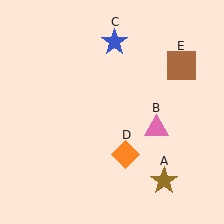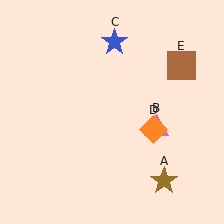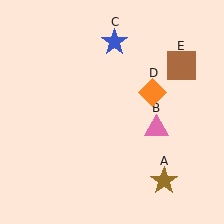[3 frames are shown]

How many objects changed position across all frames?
1 object changed position: orange diamond (object D).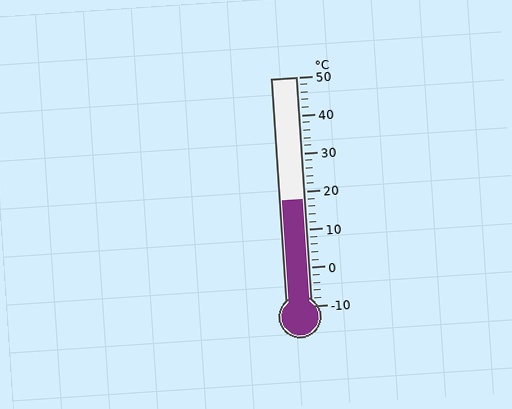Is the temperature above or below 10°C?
The temperature is above 10°C.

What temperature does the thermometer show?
The thermometer shows approximately 18°C.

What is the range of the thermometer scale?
The thermometer scale ranges from -10°C to 50°C.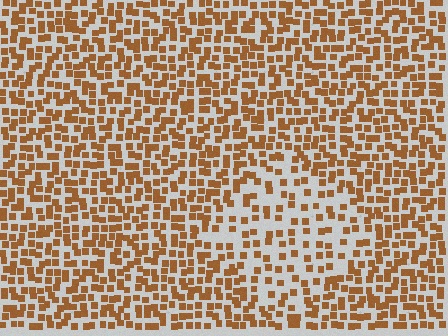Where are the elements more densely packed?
The elements are more densely packed outside the diamond boundary.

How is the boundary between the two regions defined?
The boundary is defined by a change in element density (approximately 2.0x ratio). All elements are the same color, size, and shape.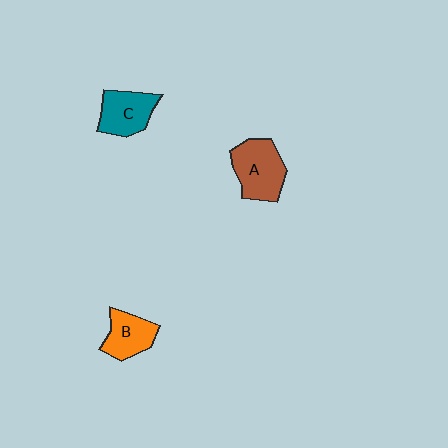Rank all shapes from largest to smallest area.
From largest to smallest: A (brown), C (teal), B (orange).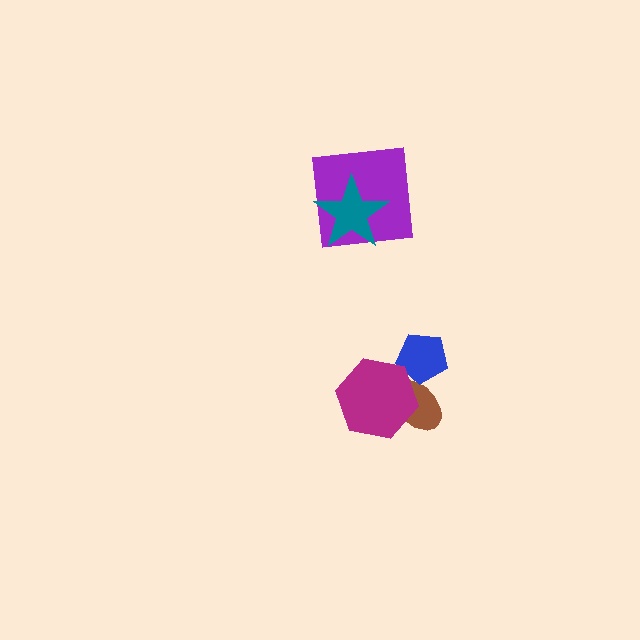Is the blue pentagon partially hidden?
Yes, it is partially covered by another shape.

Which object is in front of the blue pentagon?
The magenta hexagon is in front of the blue pentagon.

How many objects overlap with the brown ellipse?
2 objects overlap with the brown ellipse.